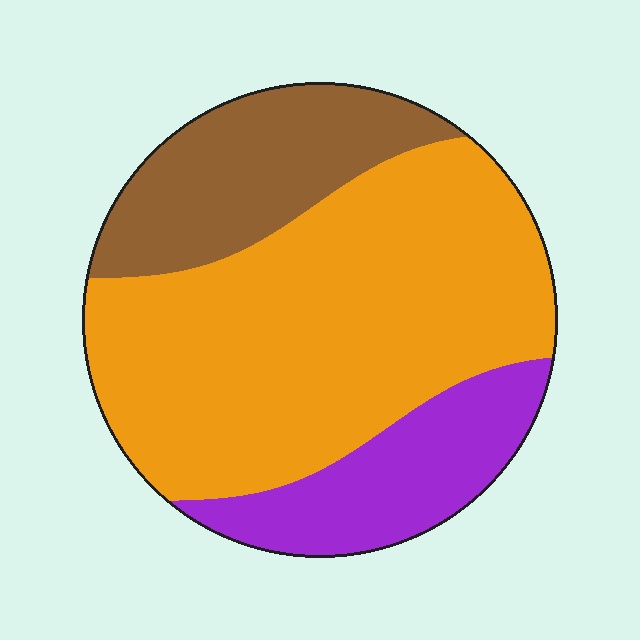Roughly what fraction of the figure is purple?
Purple covers around 20% of the figure.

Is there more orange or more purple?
Orange.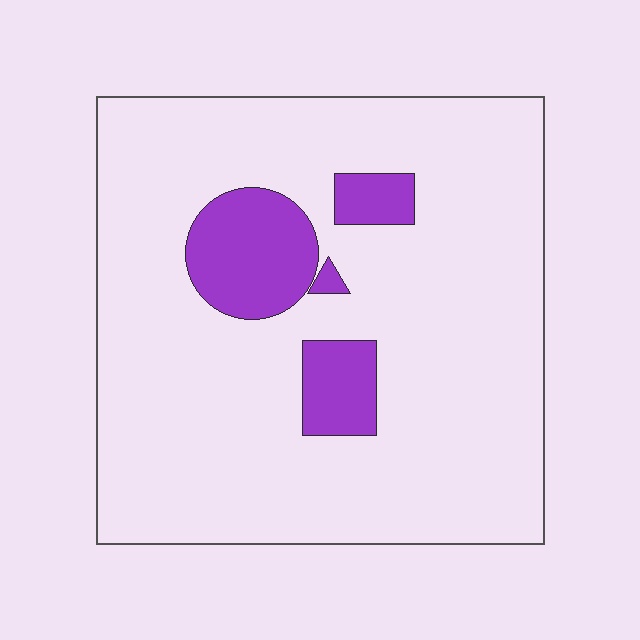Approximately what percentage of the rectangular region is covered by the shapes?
Approximately 15%.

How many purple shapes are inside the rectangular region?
4.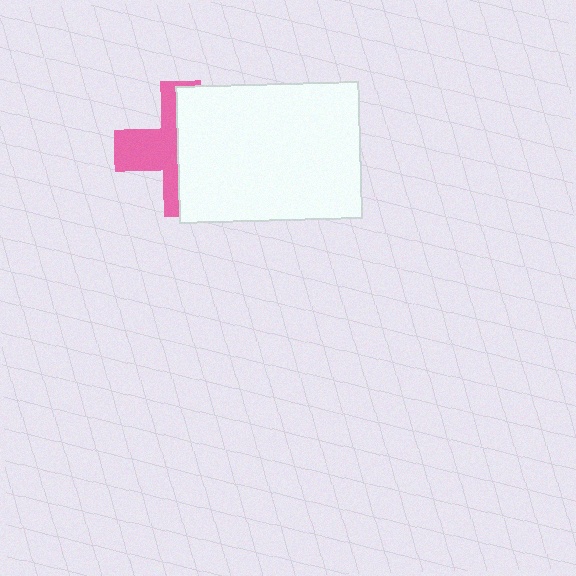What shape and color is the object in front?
The object in front is a white rectangle.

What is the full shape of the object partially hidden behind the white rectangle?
The partially hidden object is a pink cross.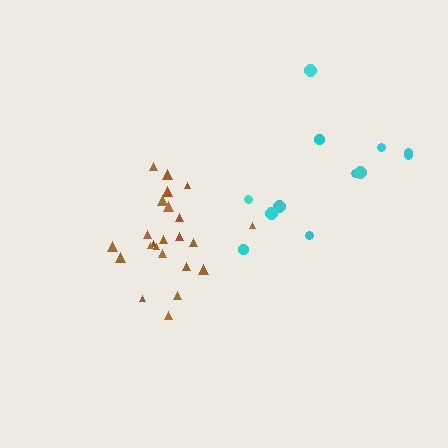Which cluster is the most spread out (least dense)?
Cyan.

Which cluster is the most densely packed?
Brown.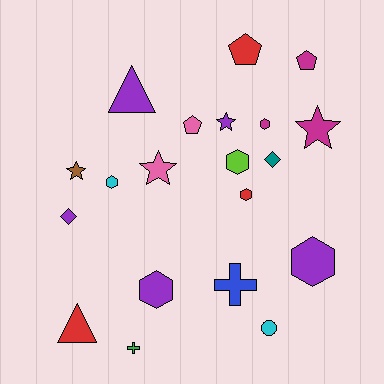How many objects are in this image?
There are 20 objects.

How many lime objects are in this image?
There is 1 lime object.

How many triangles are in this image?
There are 2 triangles.